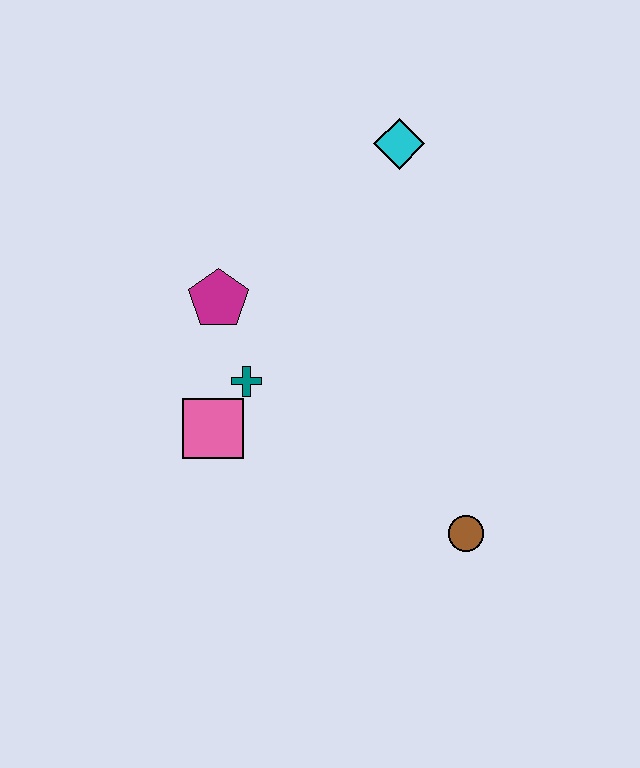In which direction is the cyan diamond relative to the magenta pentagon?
The cyan diamond is to the right of the magenta pentagon.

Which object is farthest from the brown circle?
The cyan diamond is farthest from the brown circle.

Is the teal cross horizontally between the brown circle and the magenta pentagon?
Yes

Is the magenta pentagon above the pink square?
Yes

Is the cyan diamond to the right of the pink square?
Yes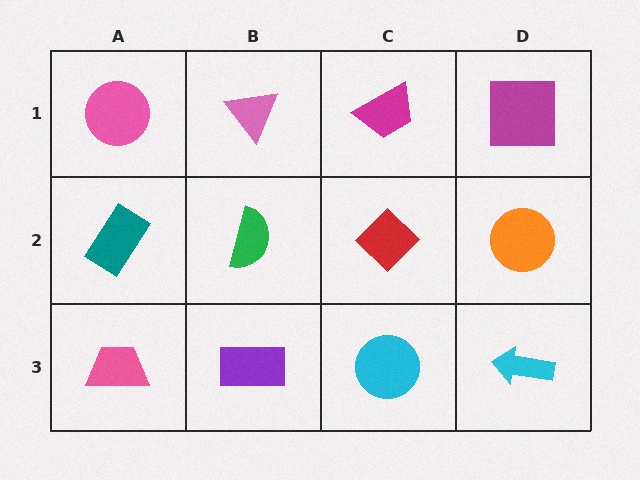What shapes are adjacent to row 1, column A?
A teal rectangle (row 2, column A), a pink triangle (row 1, column B).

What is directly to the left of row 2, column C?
A green semicircle.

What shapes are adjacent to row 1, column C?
A red diamond (row 2, column C), a pink triangle (row 1, column B), a magenta square (row 1, column D).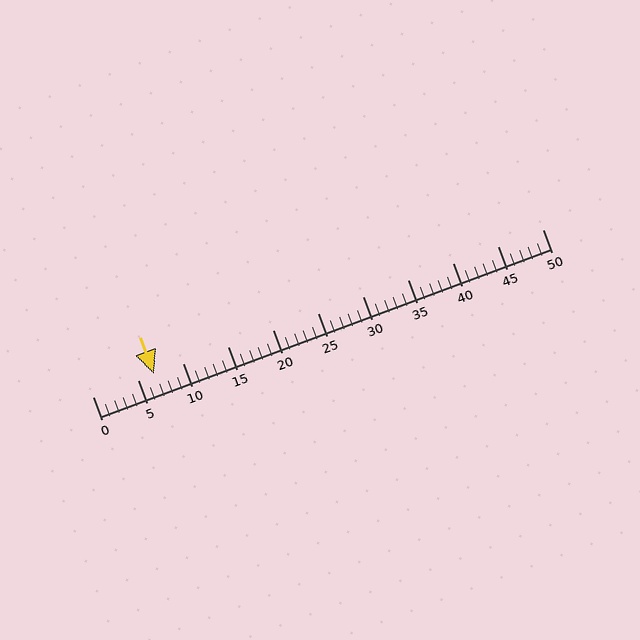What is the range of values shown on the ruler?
The ruler shows values from 0 to 50.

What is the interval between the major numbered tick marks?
The major tick marks are spaced 5 units apart.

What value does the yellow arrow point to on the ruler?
The yellow arrow points to approximately 7.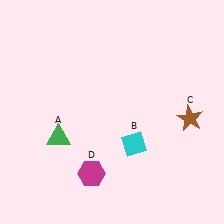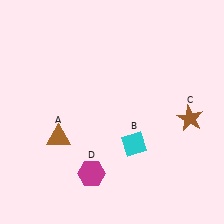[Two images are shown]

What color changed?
The triangle (A) changed from green in Image 1 to brown in Image 2.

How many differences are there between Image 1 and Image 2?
There is 1 difference between the two images.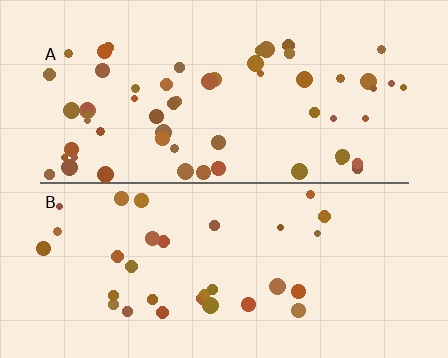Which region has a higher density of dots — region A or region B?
A (the top).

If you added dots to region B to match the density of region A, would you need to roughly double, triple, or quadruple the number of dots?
Approximately double.